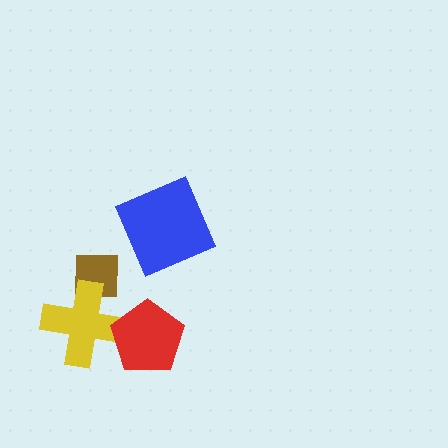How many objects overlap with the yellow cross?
2 objects overlap with the yellow cross.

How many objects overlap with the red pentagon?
1 object overlaps with the red pentagon.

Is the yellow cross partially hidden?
Yes, it is partially covered by another shape.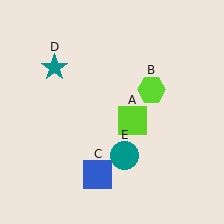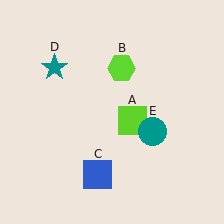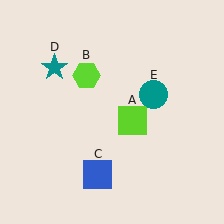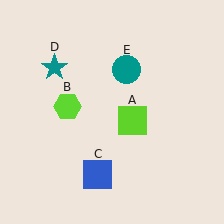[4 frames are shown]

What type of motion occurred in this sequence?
The lime hexagon (object B), teal circle (object E) rotated counterclockwise around the center of the scene.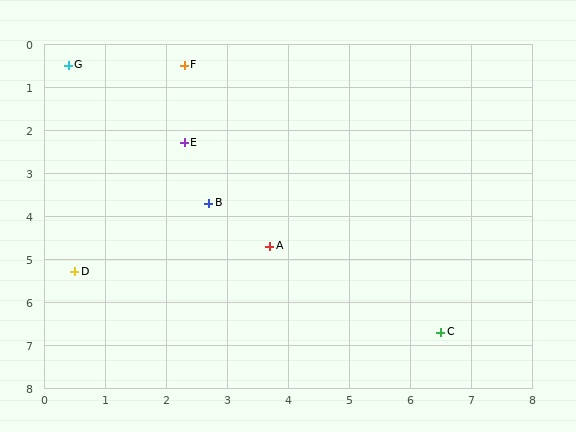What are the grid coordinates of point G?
Point G is at approximately (0.4, 0.5).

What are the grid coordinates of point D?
Point D is at approximately (0.5, 5.3).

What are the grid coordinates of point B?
Point B is at approximately (2.7, 3.7).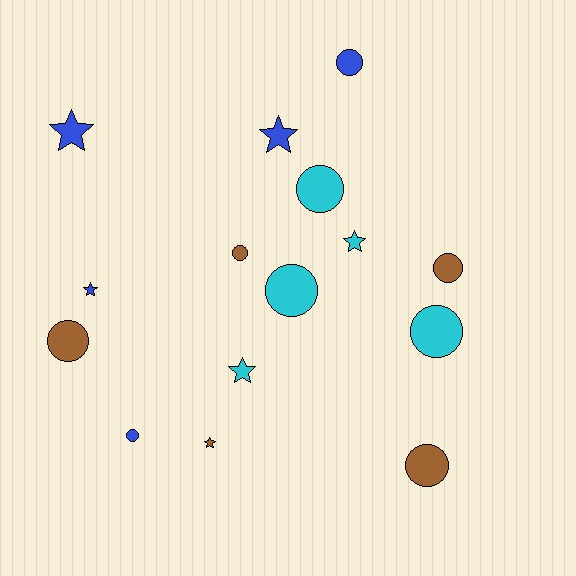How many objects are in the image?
There are 15 objects.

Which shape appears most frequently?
Circle, with 9 objects.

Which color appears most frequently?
Blue, with 5 objects.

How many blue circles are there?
There are 2 blue circles.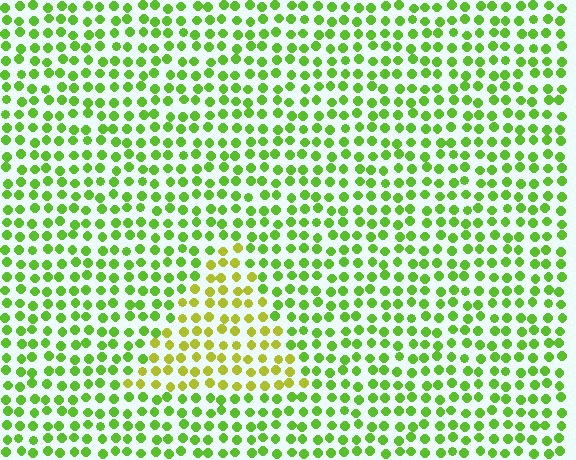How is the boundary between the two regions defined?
The boundary is defined purely by a slight shift in hue (about 35 degrees). Spacing, size, and orientation are identical on both sides.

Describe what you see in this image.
The image is filled with small lime elements in a uniform arrangement. A triangle-shaped region is visible where the elements are tinted to a slightly different hue, forming a subtle color boundary.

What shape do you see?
I see a triangle.